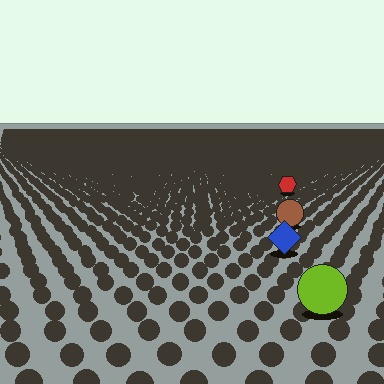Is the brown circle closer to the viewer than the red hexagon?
Yes. The brown circle is closer — you can tell from the texture gradient: the ground texture is coarser near it.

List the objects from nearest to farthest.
From nearest to farthest: the lime circle, the blue diamond, the brown circle, the red hexagon.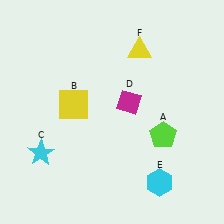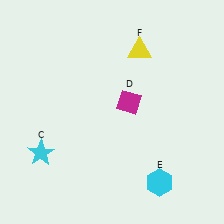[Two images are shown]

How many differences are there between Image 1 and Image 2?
There are 2 differences between the two images.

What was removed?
The lime pentagon (A), the yellow square (B) were removed in Image 2.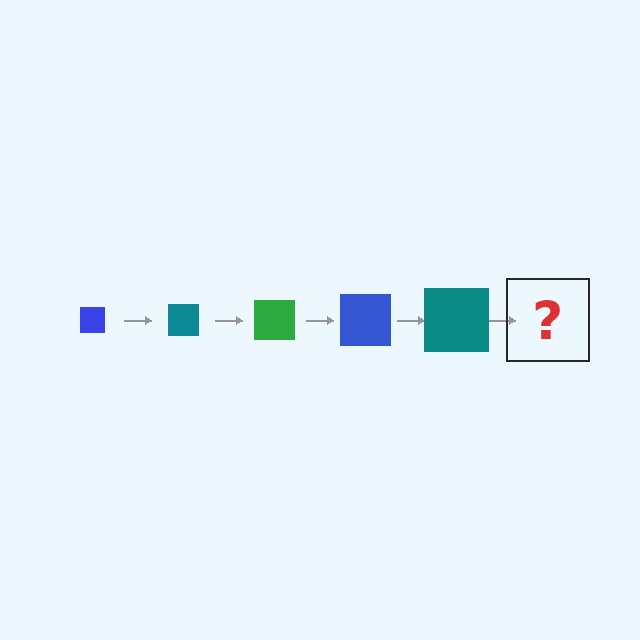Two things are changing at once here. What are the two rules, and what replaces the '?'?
The two rules are that the square grows larger each step and the color cycles through blue, teal, and green. The '?' should be a green square, larger than the previous one.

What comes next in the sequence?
The next element should be a green square, larger than the previous one.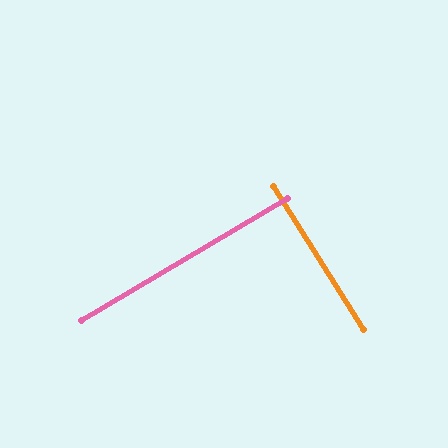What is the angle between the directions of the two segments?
Approximately 89 degrees.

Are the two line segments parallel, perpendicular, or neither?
Perpendicular — they meet at approximately 89°.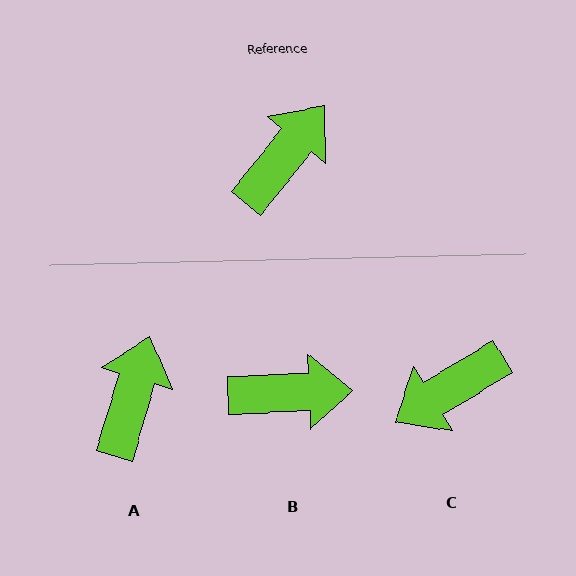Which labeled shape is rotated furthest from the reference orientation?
C, about 160 degrees away.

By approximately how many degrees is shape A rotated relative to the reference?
Approximately 22 degrees counter-clockwise.